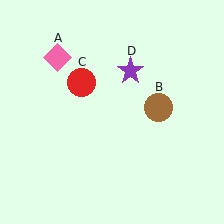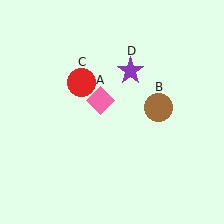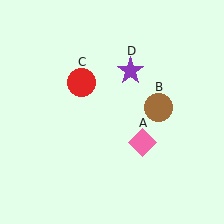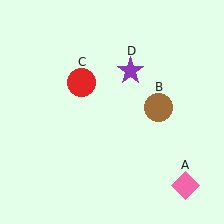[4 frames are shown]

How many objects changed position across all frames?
1 object changed position: pink diamond (object A).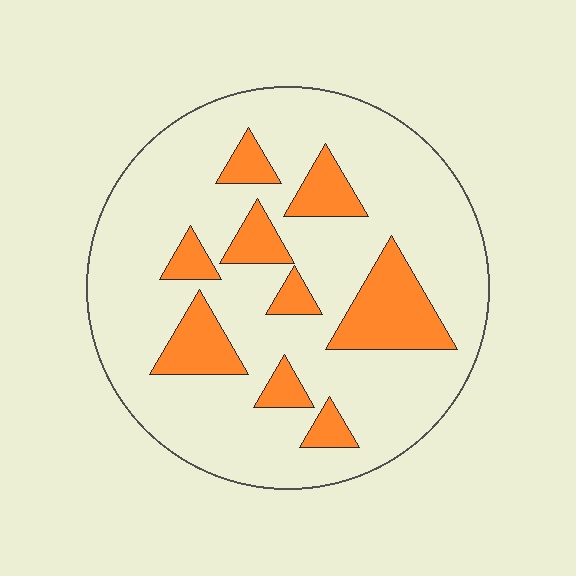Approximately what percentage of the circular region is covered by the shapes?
Approximately 20%.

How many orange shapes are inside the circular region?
9.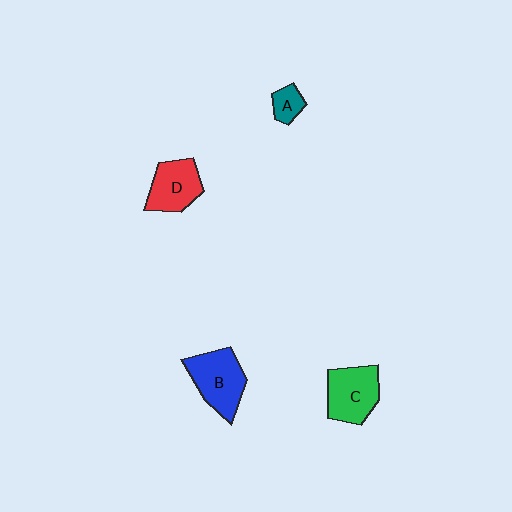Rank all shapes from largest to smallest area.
From largest to smallest: B (blue), C (green), D (red), A (teal).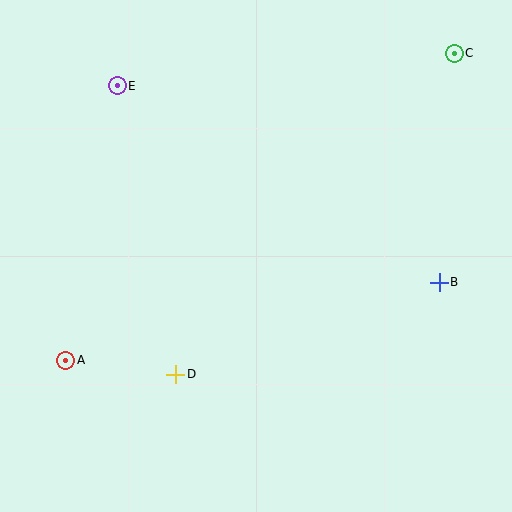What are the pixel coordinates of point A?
Point A is at (66, 360).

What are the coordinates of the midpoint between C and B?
The midpoint between C and B is at (447, 168).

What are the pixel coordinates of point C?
Point C is at (454, 53).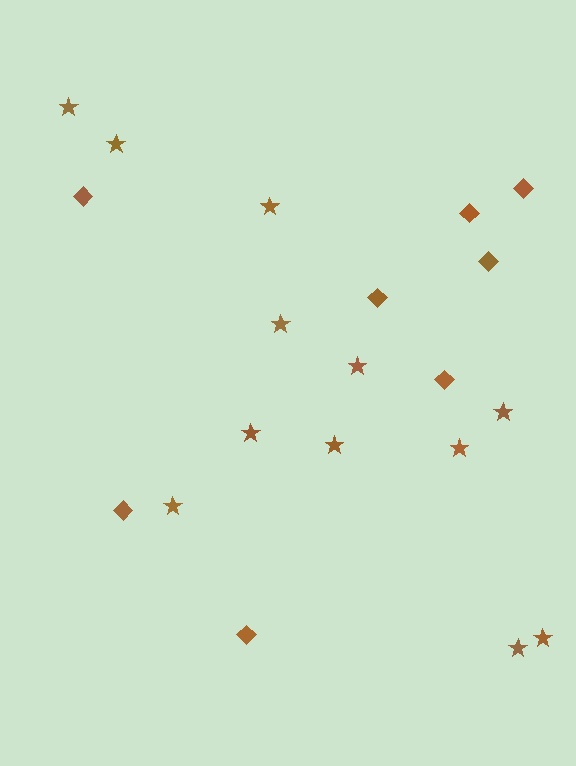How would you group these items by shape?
There are 2 groups: one group of diamonds (8) and one group of stars (12).